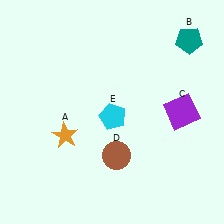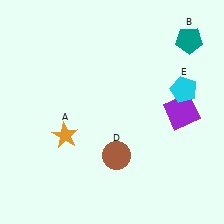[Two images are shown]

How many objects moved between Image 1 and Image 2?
1 object moved between the two images.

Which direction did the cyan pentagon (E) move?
The cyan pentagon (E) moved right.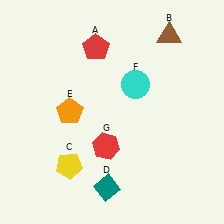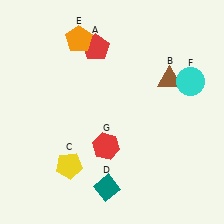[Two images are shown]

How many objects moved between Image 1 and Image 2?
3 objects moved between the two images.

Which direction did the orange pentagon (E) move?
The orange pentagon (E) moved up.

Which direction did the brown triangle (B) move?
The brown triangle (B) moved down.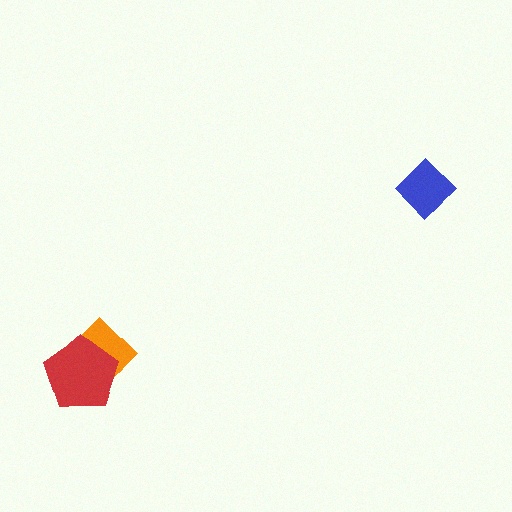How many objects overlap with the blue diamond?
0 objects overlap with the blue diamond.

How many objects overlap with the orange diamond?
1 object overlaps with the orange diamond.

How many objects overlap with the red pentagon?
1 object overlaps with the red pentagon.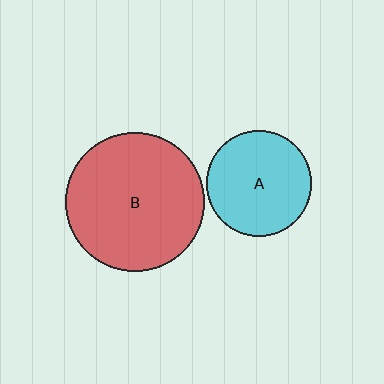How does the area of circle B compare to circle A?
Approximately 1.7 times.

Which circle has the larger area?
Circle B (red).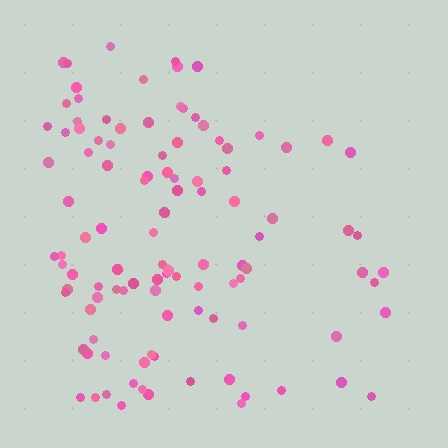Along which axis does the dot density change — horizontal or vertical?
Horizontal.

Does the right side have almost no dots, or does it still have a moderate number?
Still a moderate number, just noticeably fewer than the left.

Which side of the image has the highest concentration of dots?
The left.